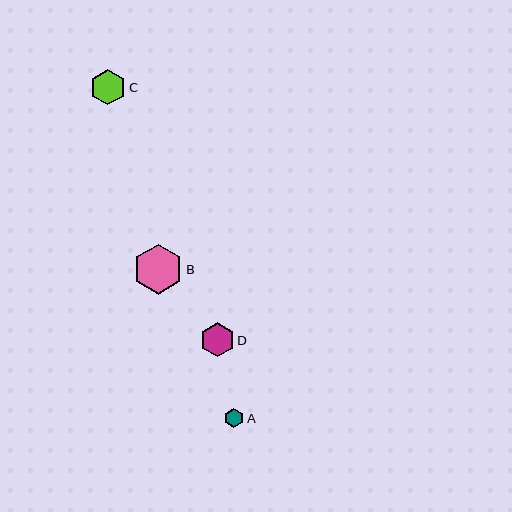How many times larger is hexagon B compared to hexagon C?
Hexagon B is approximately 1.4 times the size of hexagon C.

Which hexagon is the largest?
Hexagon B is the largest with a size of approximately 50 pixels.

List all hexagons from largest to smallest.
From largest to smallest: B, C, D, A.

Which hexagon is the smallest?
Hexagon A is the smallest with a size of approximately 19 pixels.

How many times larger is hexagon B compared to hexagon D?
Hexagon B is approximately 1.5 times the size of hexagon D.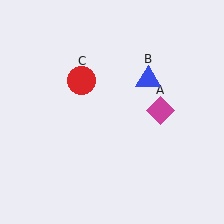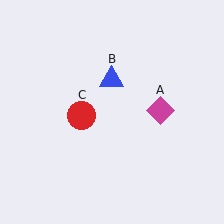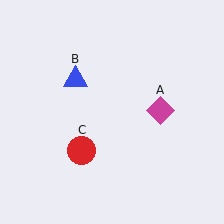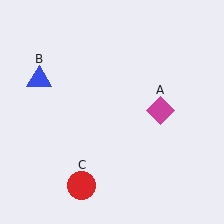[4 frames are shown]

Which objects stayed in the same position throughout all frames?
Magenta diamond (object A) remained stationary.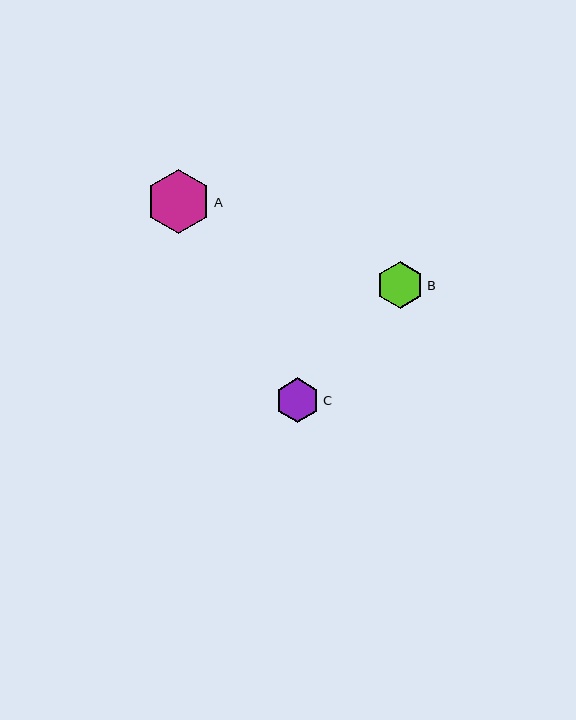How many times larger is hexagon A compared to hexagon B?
Hexagon A is approximately 1.4 times the size of hexagon B.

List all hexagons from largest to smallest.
From largest to smallest: A, B, C.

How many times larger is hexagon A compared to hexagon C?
Hexagon A is approximately 1.4 times the size of hexagon C.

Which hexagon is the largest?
Hexagon A is the largest with a size of approximately 64 pixels.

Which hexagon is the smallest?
Hexagon C is the smallest with a size of approximately 44 pixels.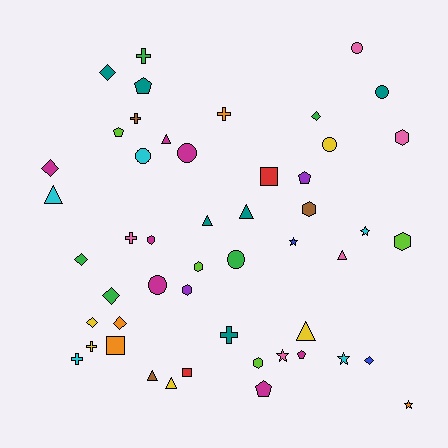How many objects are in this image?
There are 50 objects.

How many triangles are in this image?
There are 8 triangles.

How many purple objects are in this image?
There are 2 purple objects.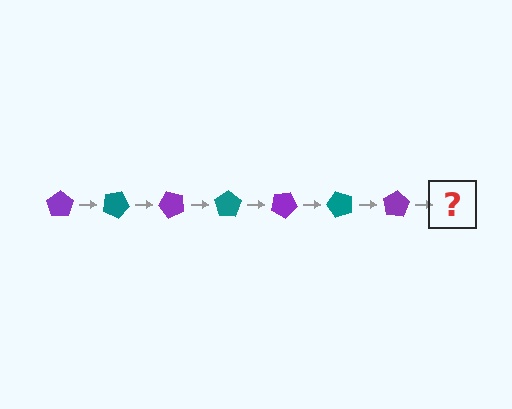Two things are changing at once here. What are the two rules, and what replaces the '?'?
The two rules are that it rotates 25 degrees each step and the color cycles through purple and teal. The '?' should be a teal pentagon, rotated 175 degrees from the start.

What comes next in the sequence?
The next element should be a teal pentagon, rotated 175 degrees from the start.